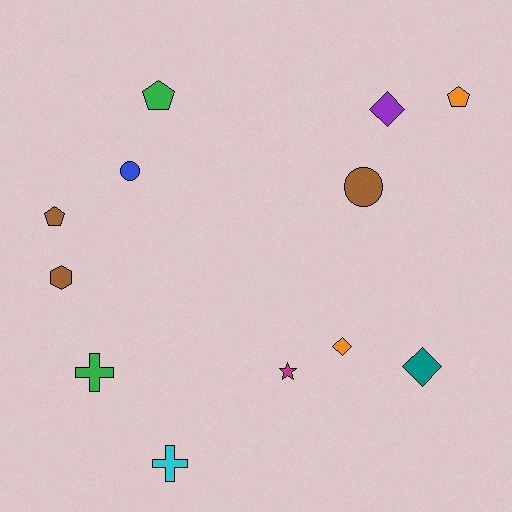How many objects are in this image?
There are 12 objects.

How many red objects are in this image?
There are no red objects.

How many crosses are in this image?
There are 2 crosses.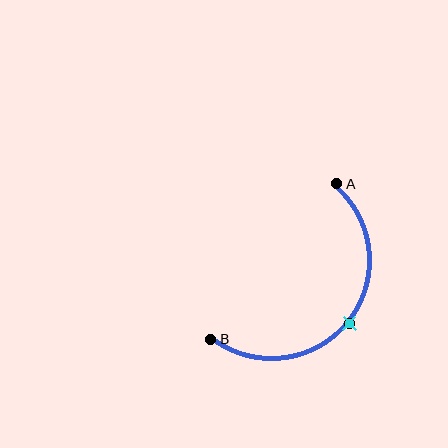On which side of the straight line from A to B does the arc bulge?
The arc bulges below and to the right of the straight line connecting A and B.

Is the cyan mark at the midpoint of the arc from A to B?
Yes. The cyan mark lies on the arc at equal arc-length from both A and B — it is the arc midpoint.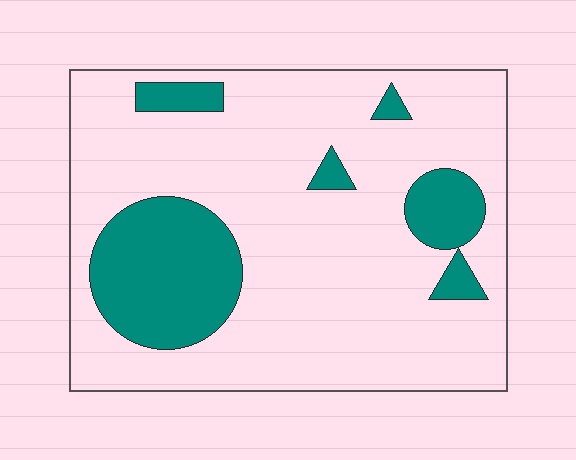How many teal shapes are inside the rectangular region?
6.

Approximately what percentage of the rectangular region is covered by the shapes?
Approximately 20%.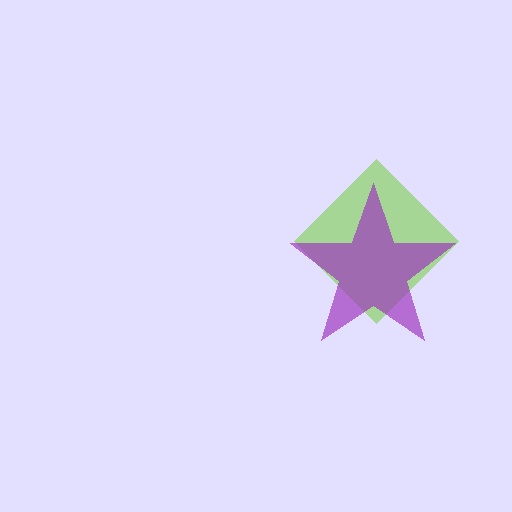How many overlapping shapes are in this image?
There are 2 overlapping shapes in the image.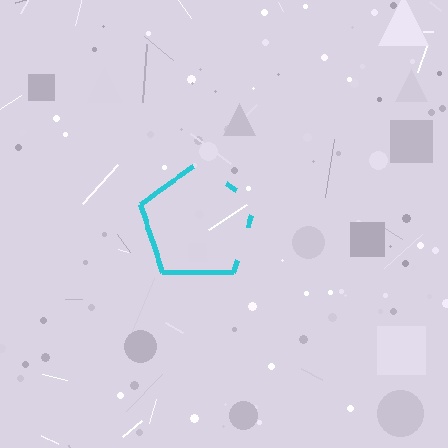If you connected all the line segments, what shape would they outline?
They would outline a pentagon.